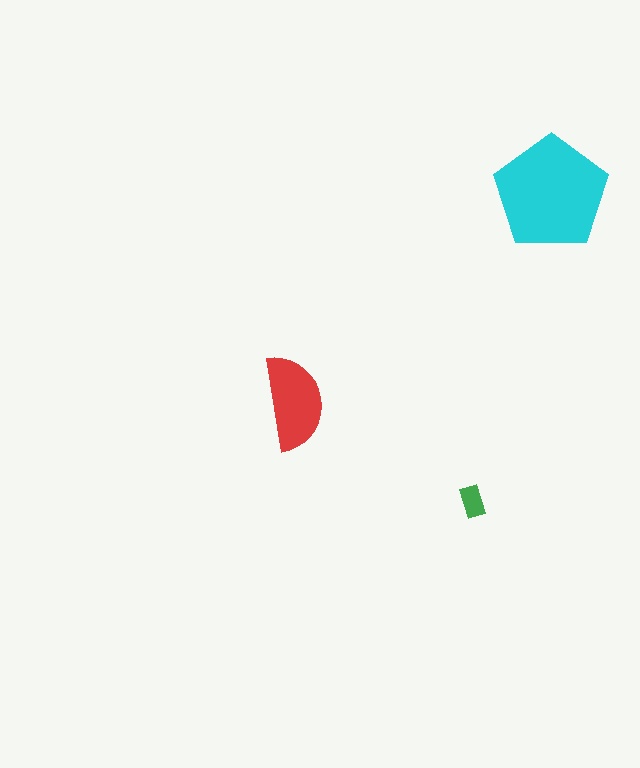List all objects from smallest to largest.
The green rectangle, the red semicircle, the cyan pentagon.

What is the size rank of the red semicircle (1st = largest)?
2nd.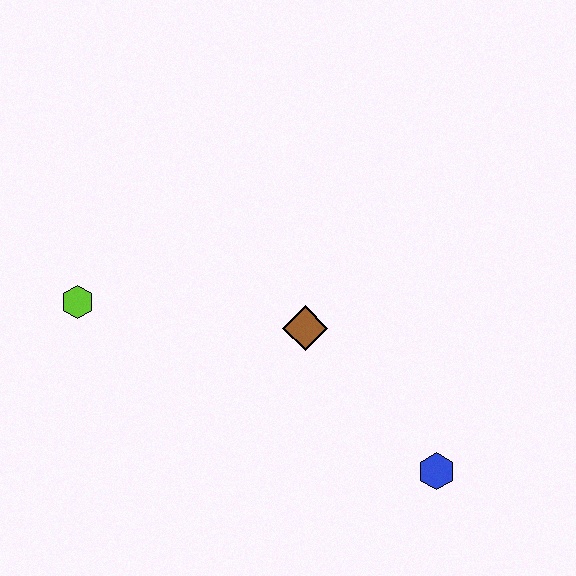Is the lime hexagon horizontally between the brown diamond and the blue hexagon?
No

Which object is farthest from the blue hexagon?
The lime hexagon is farthest from the blue hexagon.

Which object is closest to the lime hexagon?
The brown diamond is closest to the lime hexagon.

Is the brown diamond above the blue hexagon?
Yes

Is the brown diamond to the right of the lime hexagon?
Yes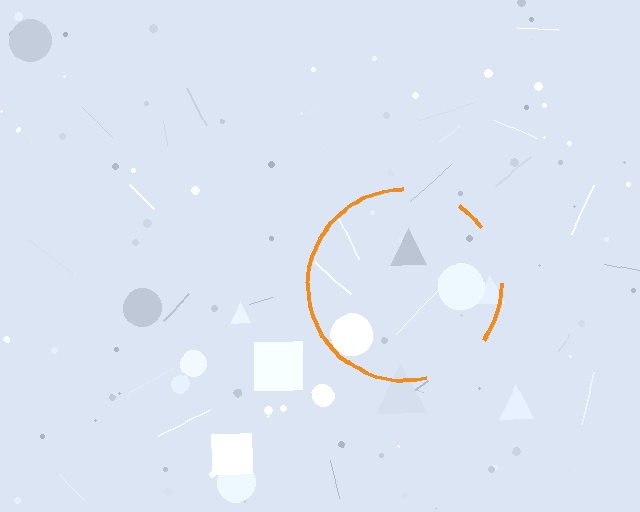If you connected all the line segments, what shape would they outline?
They would outline a circle.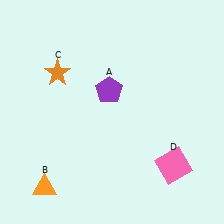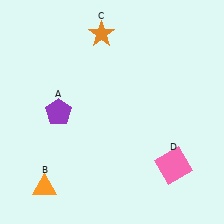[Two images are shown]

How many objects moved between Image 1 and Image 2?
2 objects moved between the two images.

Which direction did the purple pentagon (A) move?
The purple pentagon (A) moved left.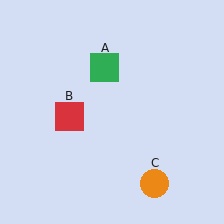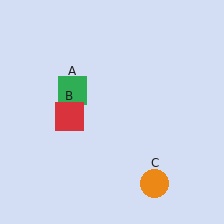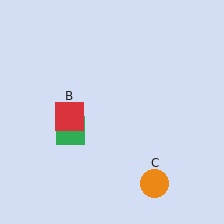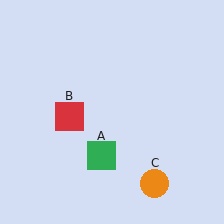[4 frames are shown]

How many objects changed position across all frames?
1 object changed position: green square (object A).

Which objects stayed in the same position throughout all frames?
Red square (object B) and orange circle (object C) remained stationary.